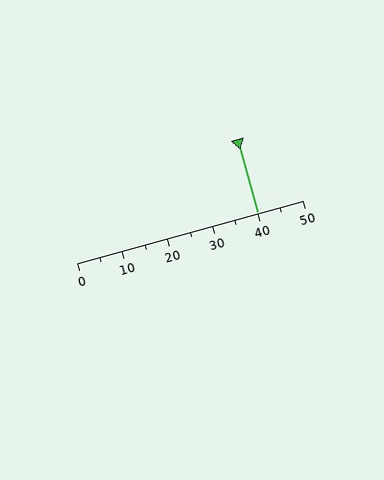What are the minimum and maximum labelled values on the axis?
The axis runs from 0 to 50.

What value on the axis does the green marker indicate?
The marker indicates approximately 40.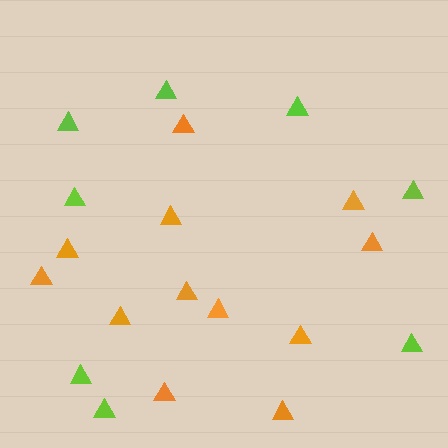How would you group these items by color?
There are 2 groups: one group of lime triangles (8) and one group of orange triangles (12).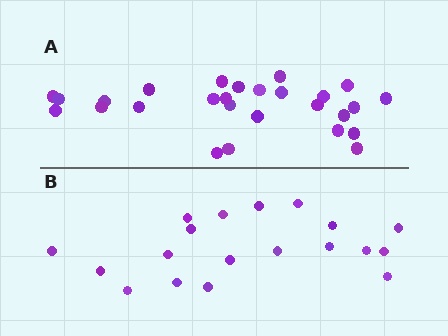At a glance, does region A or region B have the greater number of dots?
Region A (the top region) has more dots.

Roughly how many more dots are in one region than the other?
Region A has roughly 8 or so more dots than region B.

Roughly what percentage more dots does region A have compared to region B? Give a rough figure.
About 40% more.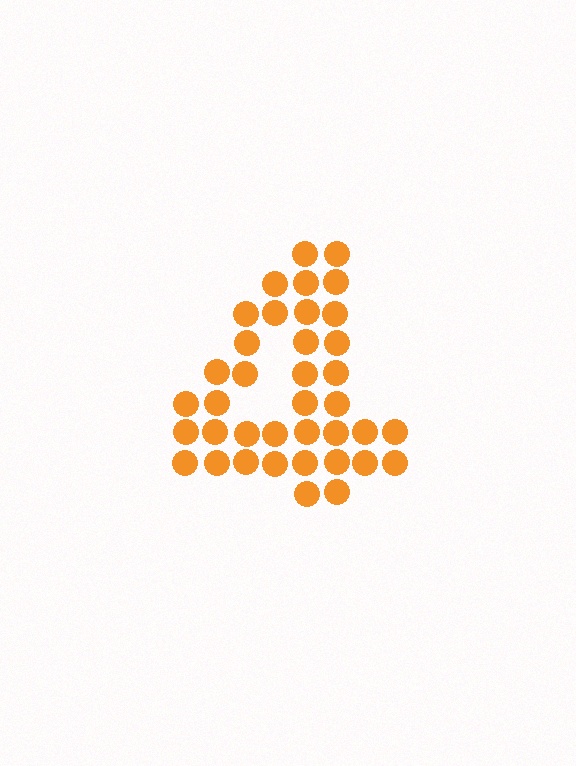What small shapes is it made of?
It is made of small circles.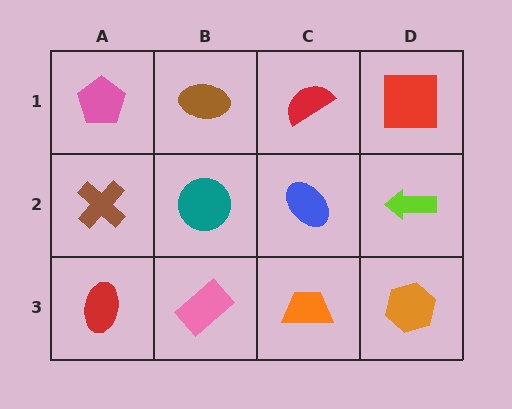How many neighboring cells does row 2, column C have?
4.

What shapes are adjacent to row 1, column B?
A teal circle (row 2, column B), a pink pentagon (row 1, column A), a red semicircle (row 1, column C).